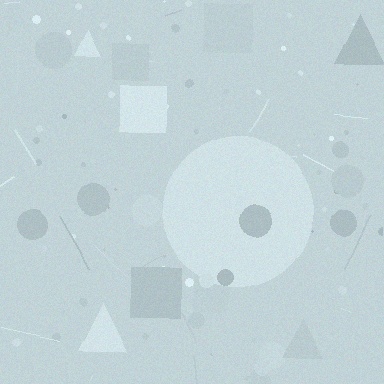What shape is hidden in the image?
A circle is hidden in the image.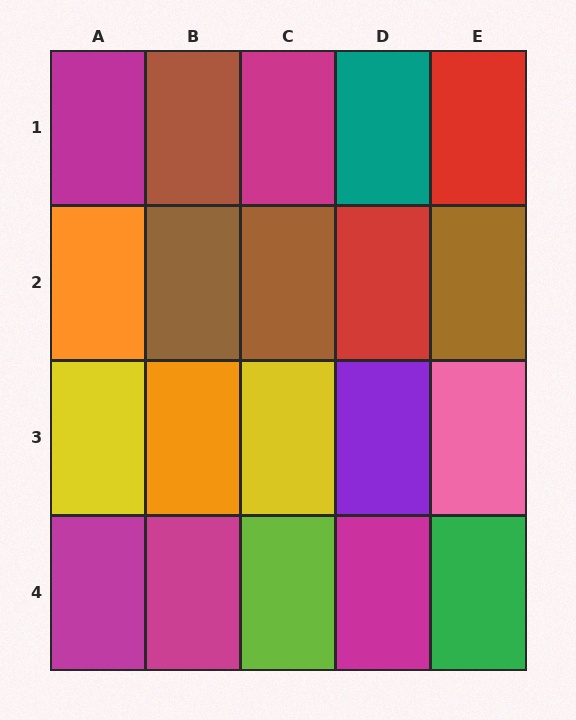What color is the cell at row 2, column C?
Brown.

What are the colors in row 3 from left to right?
Yellow, orange, yellow, purple, pink.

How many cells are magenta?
5 cells are magenta.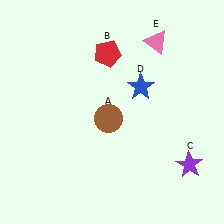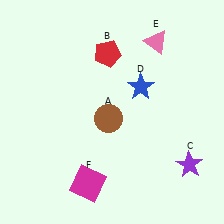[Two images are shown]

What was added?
A magenta square (F) was added in Image 2.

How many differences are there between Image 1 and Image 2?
There is 1 difference between the two images.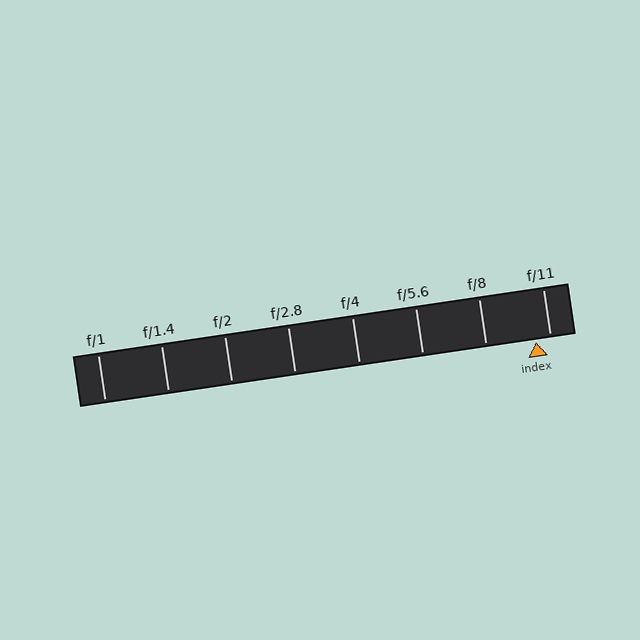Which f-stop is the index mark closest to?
The index mark is closest to f/11.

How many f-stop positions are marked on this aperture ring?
There are 8 f-stop positions marked.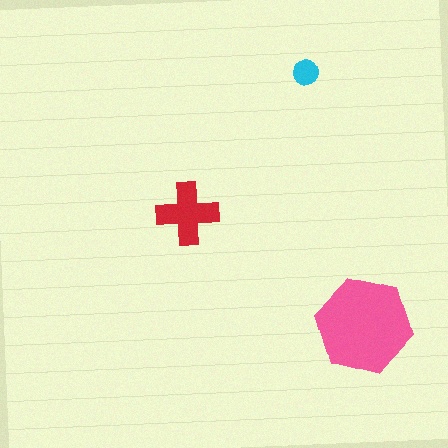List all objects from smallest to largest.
The cyan circle, the red cross, the pink hexagon.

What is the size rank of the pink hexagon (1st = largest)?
1st.